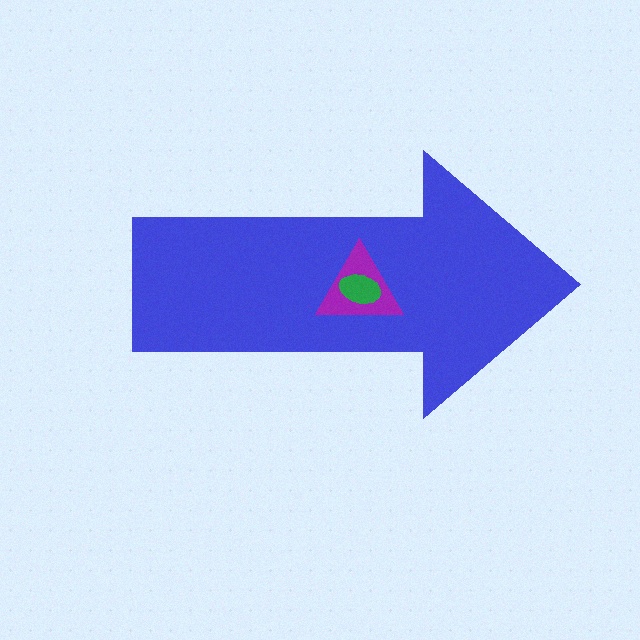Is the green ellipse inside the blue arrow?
Yes.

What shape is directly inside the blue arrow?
The purple triangle.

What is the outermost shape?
The blue arrow.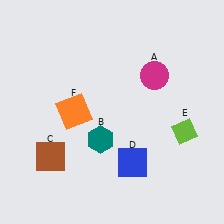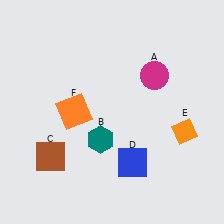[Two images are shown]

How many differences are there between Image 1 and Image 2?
There is 1 difference between the two images.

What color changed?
The diamond (E) changed from lime in Image 1 to orange in Image 2.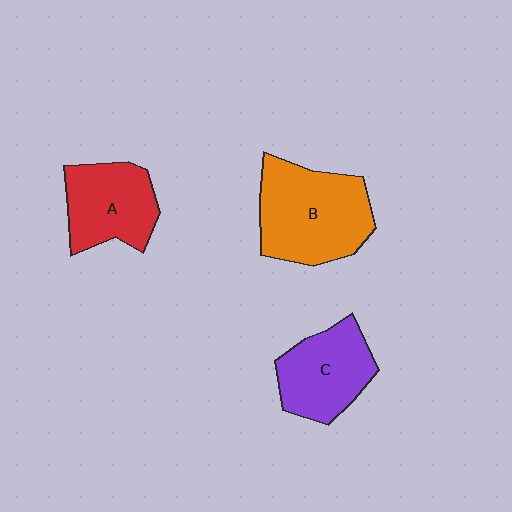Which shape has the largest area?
Shape B (orange).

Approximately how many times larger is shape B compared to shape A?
Approximately 1.4 times.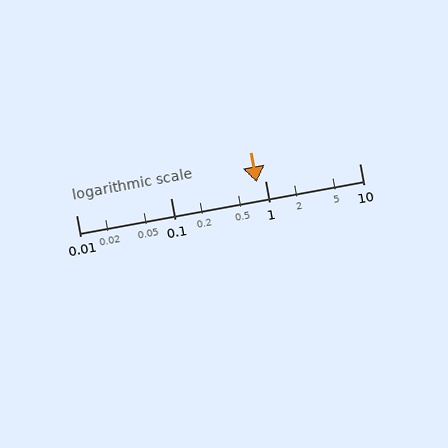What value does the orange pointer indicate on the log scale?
The pointer indicates approximately 0.82.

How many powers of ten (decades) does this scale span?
The scale spans 3 decades, from 0.01 to 10.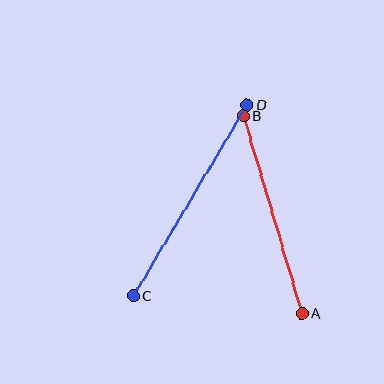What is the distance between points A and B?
The distance is approximately 206 pixels.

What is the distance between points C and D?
The distance is approximately 222 pixels.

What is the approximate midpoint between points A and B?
The midpoint is at approximately (273, 215) pixels.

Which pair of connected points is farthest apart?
Points C and D are farthest apart.